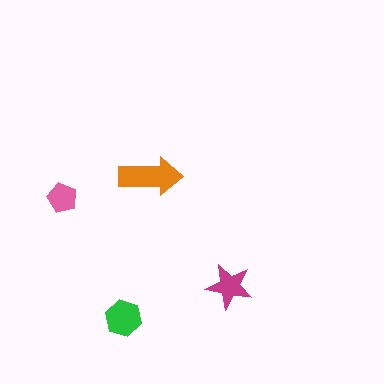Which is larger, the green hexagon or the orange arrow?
The orange arrow.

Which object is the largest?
The orange arrow.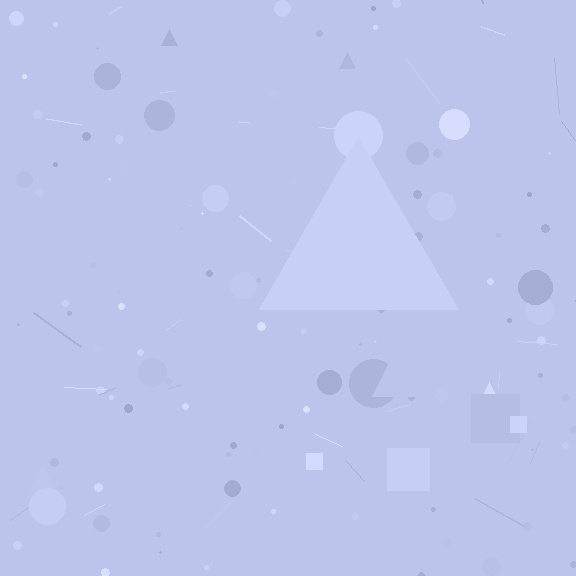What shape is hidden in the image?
A triangle is hidden in the image.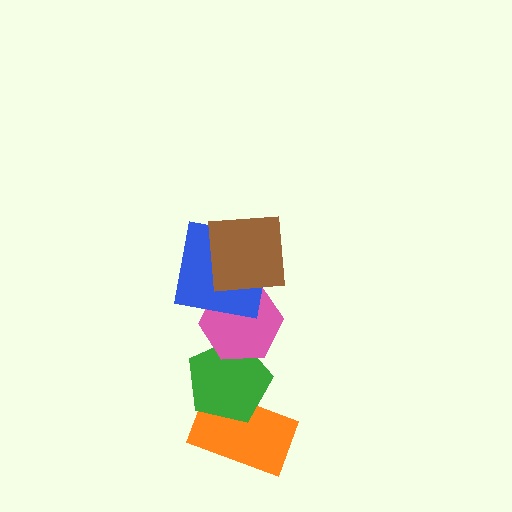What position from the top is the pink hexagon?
The pink hexagon is 3rd from the top.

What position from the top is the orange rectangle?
The orange rectangle is 5th from the top.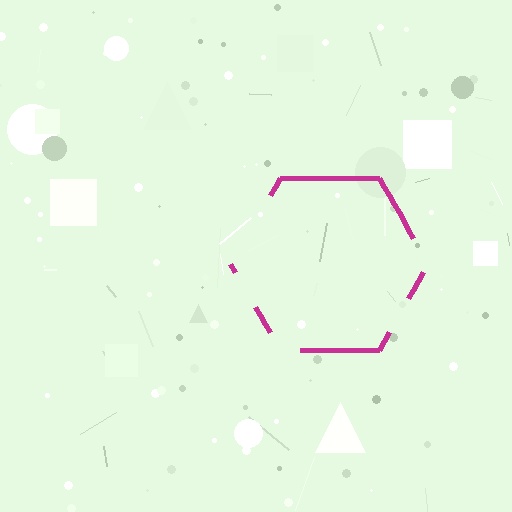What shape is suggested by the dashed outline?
The dashed outline suggests a hexagon.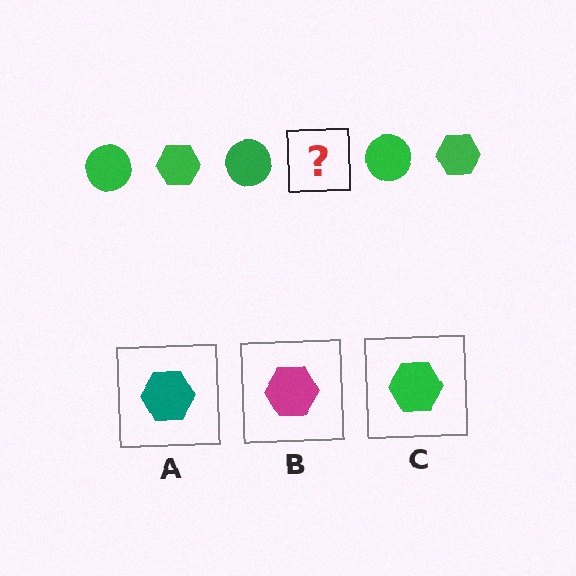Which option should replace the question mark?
Option C.